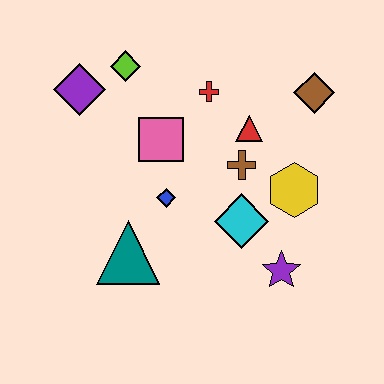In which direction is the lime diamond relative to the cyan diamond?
The lime diamond is above the cyan diamond.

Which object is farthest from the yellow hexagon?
The purple diamond is farthest from the yellow hexagon.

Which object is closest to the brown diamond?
The red triangle is closest to the brown diamond.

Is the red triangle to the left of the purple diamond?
No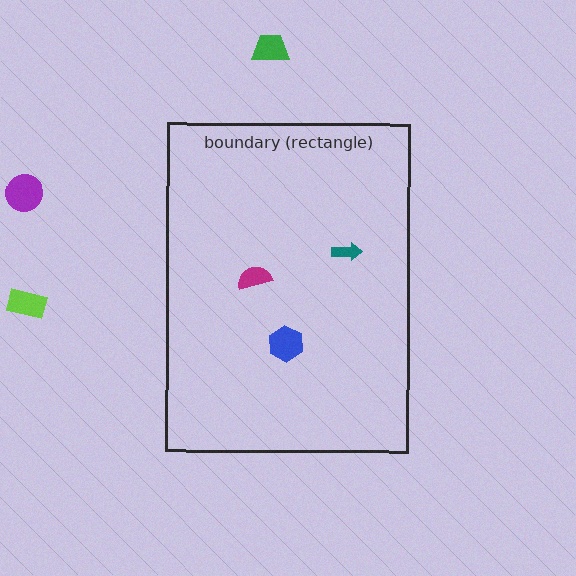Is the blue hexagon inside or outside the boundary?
Inside.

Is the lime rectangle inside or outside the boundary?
Outside.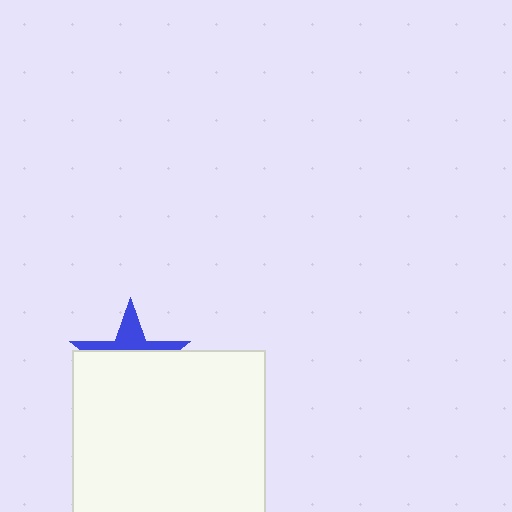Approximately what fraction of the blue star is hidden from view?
Roughly 67% of the blue star is hidden behind the white rectangle.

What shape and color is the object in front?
The object in front is a white rectangle.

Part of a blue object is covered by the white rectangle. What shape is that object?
It is a star.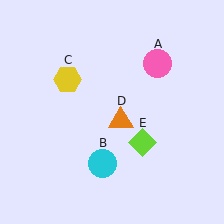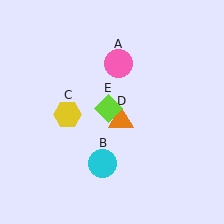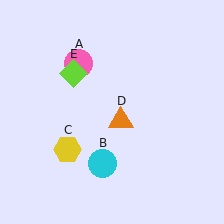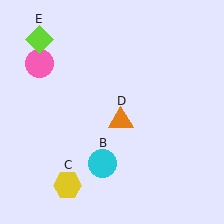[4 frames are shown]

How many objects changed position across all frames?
3 objects changed position: pink circle (object A), yellow hexagon (object C), lime diamond (object E).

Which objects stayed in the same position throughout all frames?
Cyan circle (object B) and orange triangle (object D) remained stationary.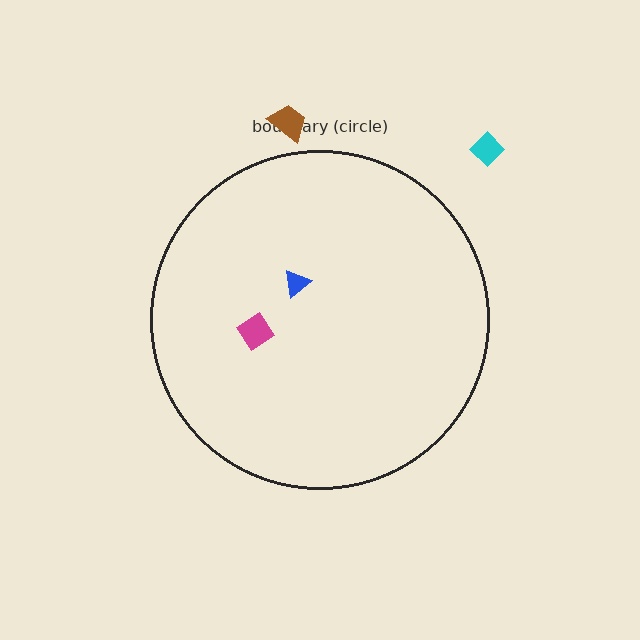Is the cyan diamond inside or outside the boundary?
Outside.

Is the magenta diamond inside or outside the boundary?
Inside.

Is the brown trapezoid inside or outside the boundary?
Outside.